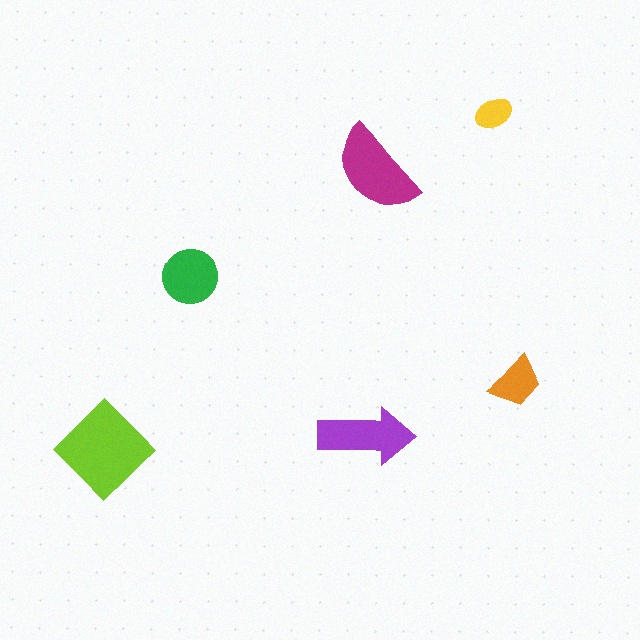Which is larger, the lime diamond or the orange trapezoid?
The lime diamond.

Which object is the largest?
The lime diamond.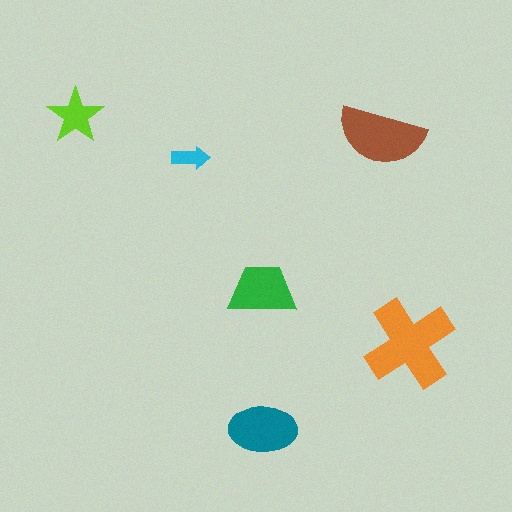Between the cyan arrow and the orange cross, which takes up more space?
The orange cross.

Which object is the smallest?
The cyan arrow.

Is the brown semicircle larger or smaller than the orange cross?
Smaller.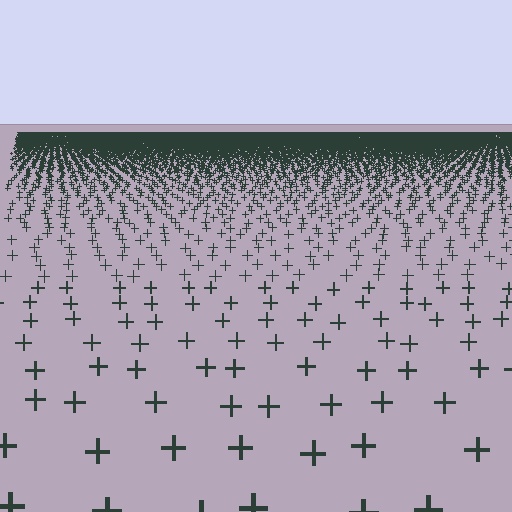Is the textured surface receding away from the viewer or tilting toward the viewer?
The surface is receding away from the viewer. Texture elements get smaller and denser toward the top.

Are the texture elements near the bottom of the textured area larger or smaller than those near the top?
Larger. Near the bottom, elements are closer to the viewer and appear at a bigger on-screen size.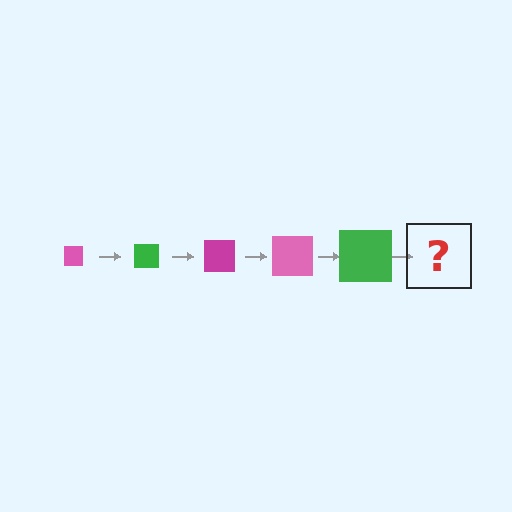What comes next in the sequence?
The next element should be a magenta square, larger than the previous one.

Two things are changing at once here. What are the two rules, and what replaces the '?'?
The two rules are that the square grows larger each step and the color cycles through pink, green, and magenta. The '?' should be a magenta square, larger than the previous one.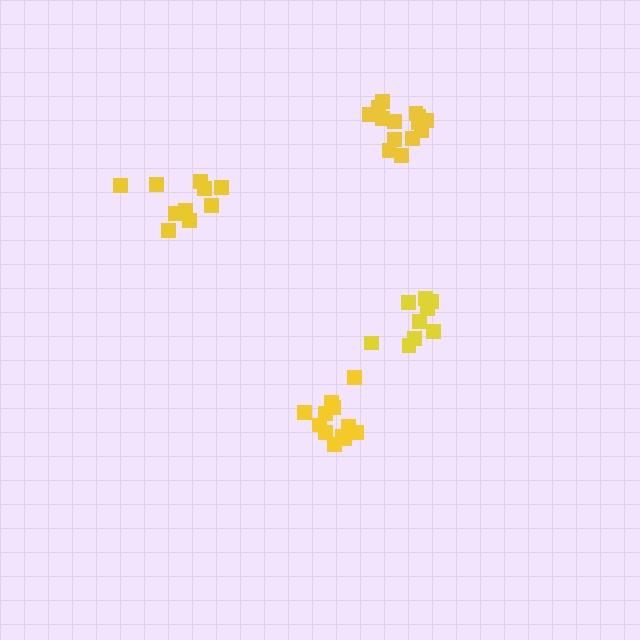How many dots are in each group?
Group 1: 10 dots, Group 2: 9 dots, Group 3: 12 dots, Group 4: 14 dots (45 total).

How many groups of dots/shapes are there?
There are 4 groups.